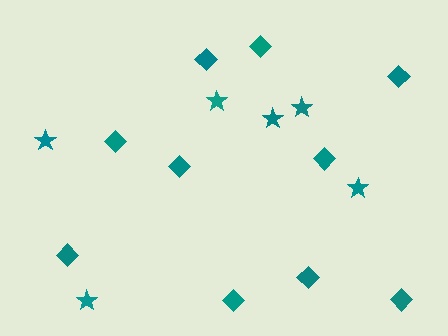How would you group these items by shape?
There are 2 groups: one group of stars (6) and one group of diamonds (10).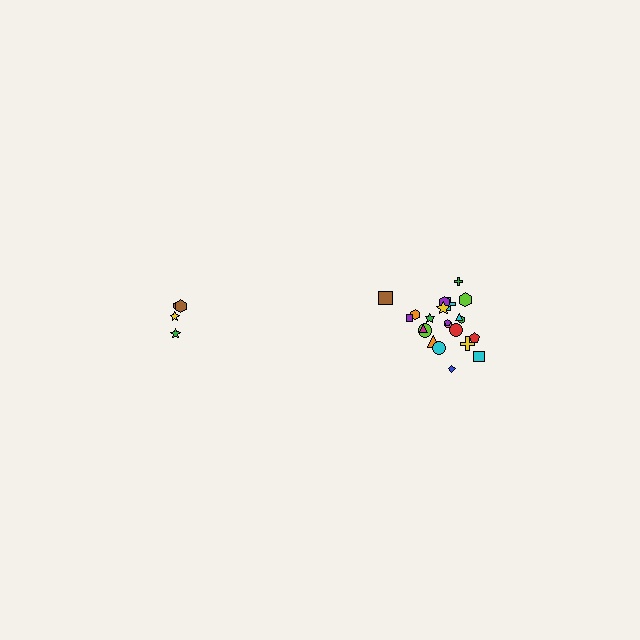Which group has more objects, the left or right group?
The right group.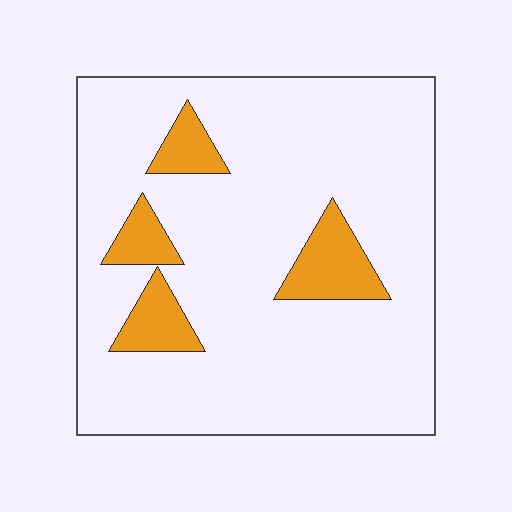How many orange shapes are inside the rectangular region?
4.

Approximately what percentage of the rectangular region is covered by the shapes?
Approximately 15%.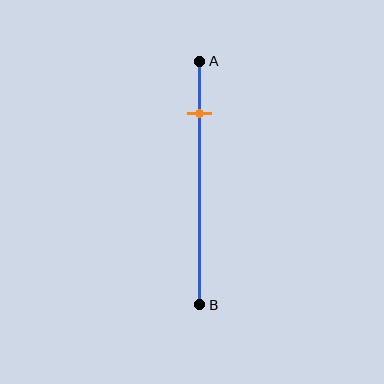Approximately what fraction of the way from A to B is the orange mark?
The orange mark is approximately 20% of the way from A to B.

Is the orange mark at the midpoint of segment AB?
No, the mark is at about 20% from A, not at the 50% midpoint.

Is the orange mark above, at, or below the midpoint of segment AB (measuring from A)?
The orange mark is above the midpoint of segment AB.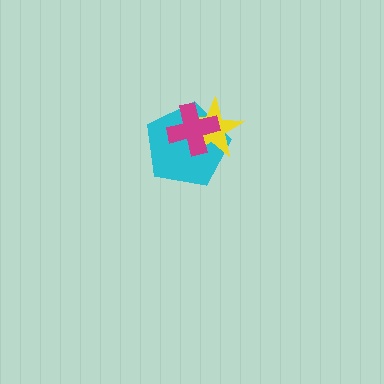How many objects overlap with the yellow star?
2 objects overlap with the yellow star.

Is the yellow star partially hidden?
Yes, it is partially covered by another shape.